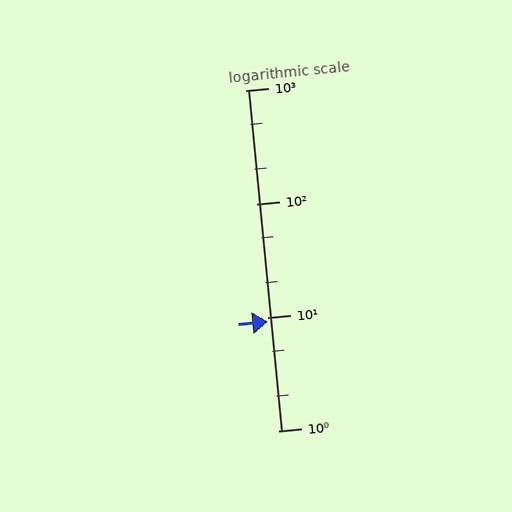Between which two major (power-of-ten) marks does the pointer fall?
The pointer is between 1 and 10.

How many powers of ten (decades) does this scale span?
The scale spans 3 decades, from 1 to 1000.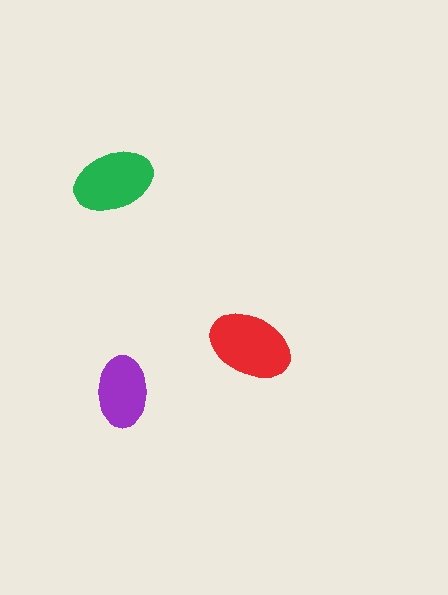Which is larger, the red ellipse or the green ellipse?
The red one.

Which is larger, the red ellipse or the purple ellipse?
The red one.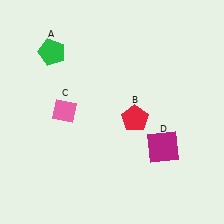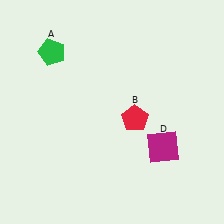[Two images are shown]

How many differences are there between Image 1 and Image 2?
There is 1 difference between the two images.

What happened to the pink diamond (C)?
The pink diamond (C) was removed in Image 2. It was in the top-left area of Image 1.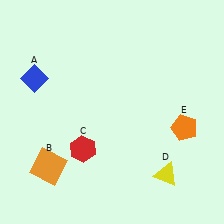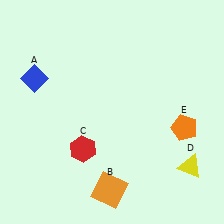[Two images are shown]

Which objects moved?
The objects that moved are: the orange square (B), the yellow triangle (D).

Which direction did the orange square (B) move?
The orange square (B) moved right.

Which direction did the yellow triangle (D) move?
The yellow triangle (D) moved right.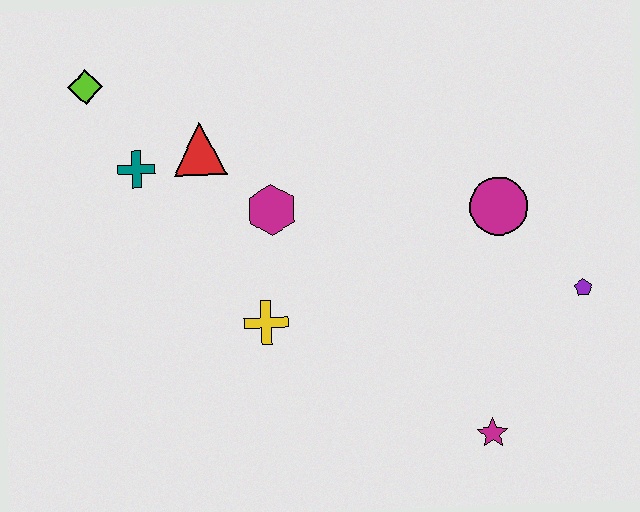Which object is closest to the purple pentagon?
The magenta circle is closest to the purple pentagon.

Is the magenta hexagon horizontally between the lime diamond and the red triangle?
No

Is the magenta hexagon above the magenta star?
Yes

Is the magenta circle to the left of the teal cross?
No